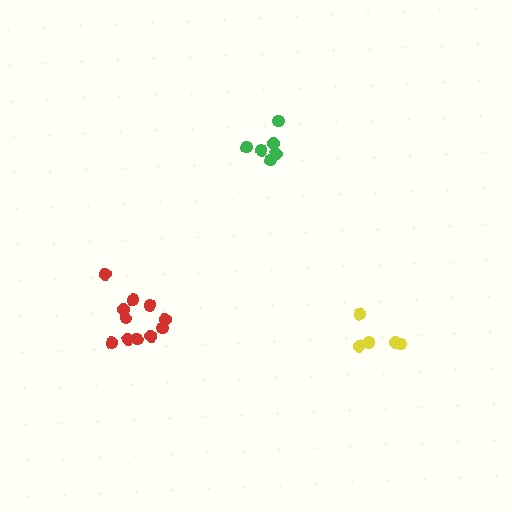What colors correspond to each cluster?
The clusters are colored: red, green, yellow.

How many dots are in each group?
Group 1: 11 dots, Group 2: 6 dots, Group 3: 5 dots (22 total).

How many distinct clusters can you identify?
There are 3 distinct clusters.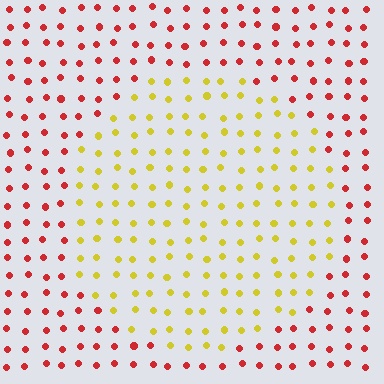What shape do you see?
I see a circle.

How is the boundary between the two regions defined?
The boundary is defined purely by a slight shift in hue (about 61 degrees). Spacing, size, and orientation are identical on both sides.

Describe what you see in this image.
The image is filled with small red elements in a uniform arrangement. A circle-shaped region is visible where the elements are tinted to a slightly different hue, forming a subtle color boundary.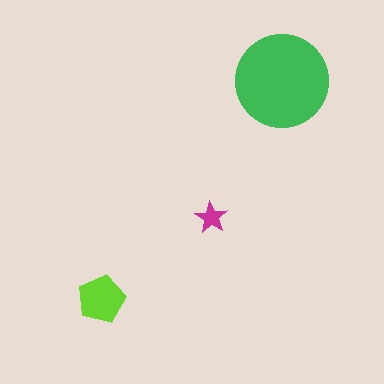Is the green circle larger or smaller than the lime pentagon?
Larger.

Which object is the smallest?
The magenta star.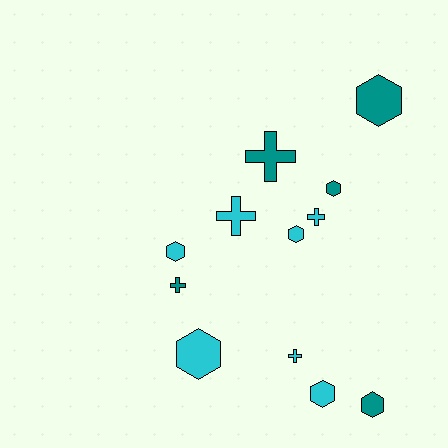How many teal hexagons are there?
There are 3 teal hexagons.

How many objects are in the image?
There are 12 objects.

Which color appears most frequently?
Cyan, with 7 objects.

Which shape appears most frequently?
Hexagon, with 7 objects.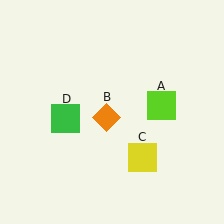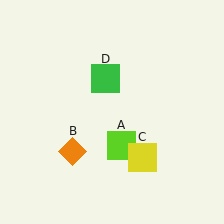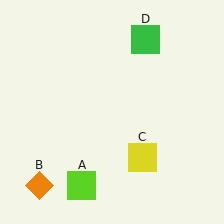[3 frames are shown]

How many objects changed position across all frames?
3 objects changed position: lime square (object A), orange diamond (object B), green square (object D).